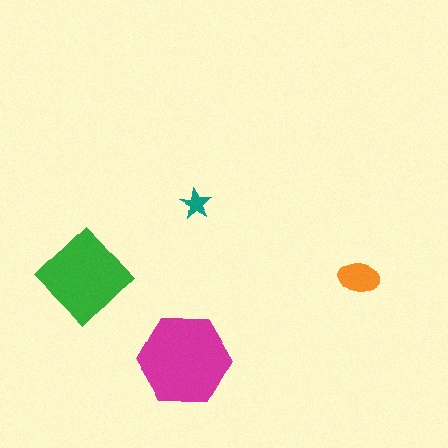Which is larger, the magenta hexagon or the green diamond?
The magenta hexagon.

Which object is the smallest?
The teal star.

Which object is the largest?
The magenta hexagon.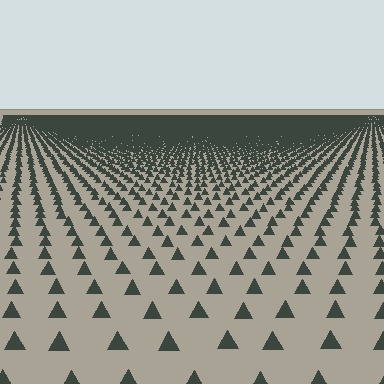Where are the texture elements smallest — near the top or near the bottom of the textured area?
Near the top.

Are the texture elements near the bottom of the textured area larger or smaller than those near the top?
Larger. Near the bottom, elements are closer to the viewer and appear at a bigger on-screen size.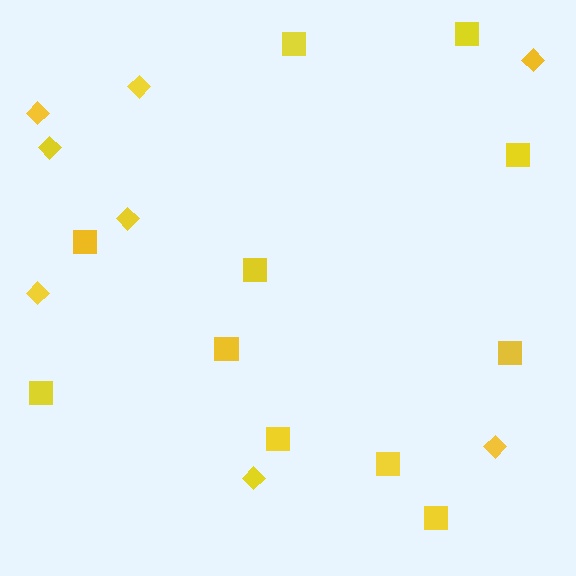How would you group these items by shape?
There are 2 groups: one group of squares (11) and one group of diamonds (8).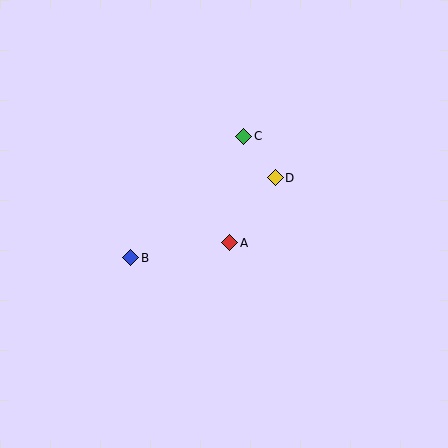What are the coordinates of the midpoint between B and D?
The midpoint between B and D is at (203, 218).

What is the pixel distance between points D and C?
The distance between D and C is 52 pixels.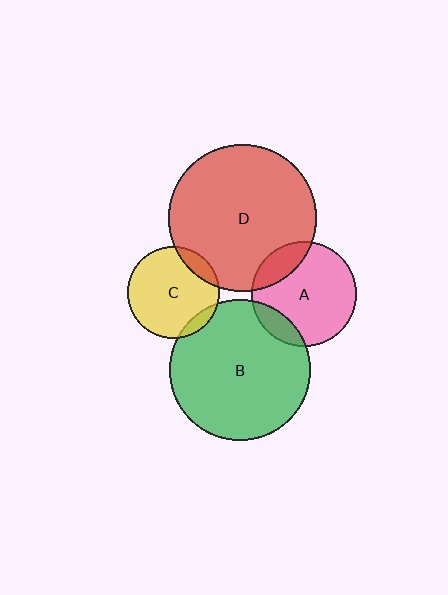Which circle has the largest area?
Circle D (red).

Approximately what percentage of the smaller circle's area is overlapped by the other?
Approximately 10%.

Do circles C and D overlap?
Yes.